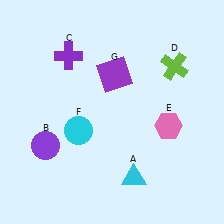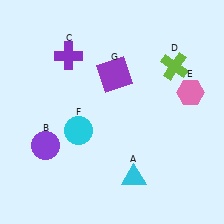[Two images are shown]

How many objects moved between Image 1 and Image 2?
1 object moved between the two images.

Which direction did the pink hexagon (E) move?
The pink hexagon (E) moved up.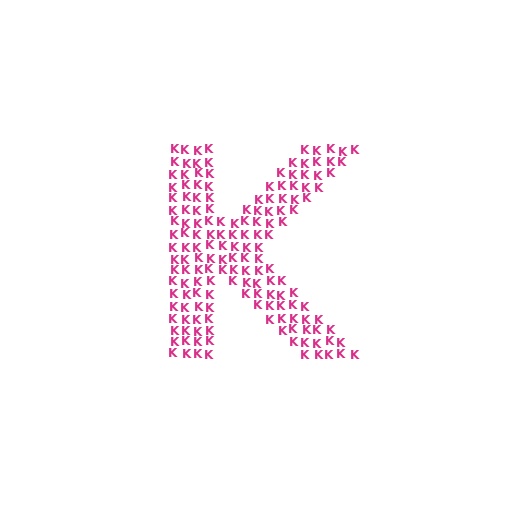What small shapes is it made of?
It is made of small letter K's.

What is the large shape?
The large shape is the letter K.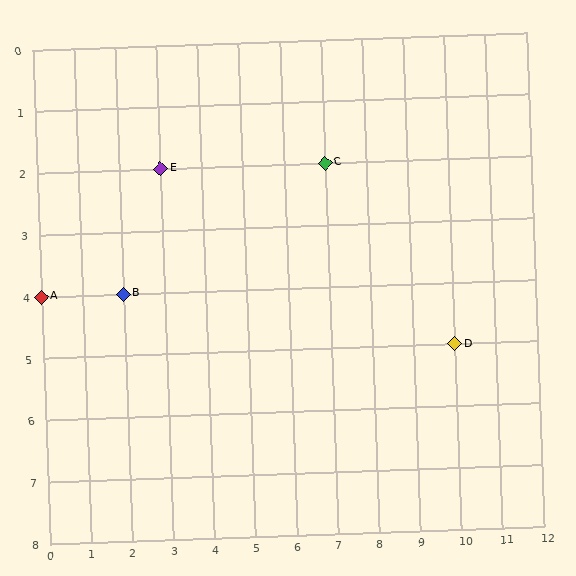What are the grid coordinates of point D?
Point D is at grid coordinates (10, 5).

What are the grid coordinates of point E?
Point E is at grid coordinates (3, 2).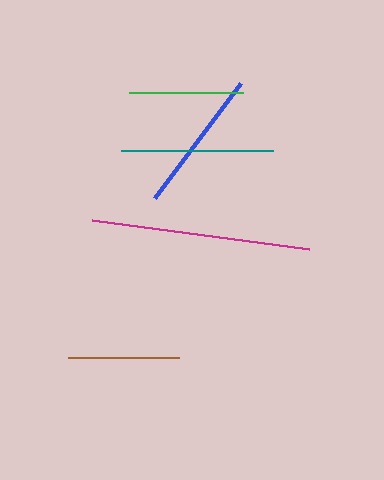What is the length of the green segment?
The green segment is approximately 114 pixels long.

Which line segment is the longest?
The magenta line is the longest at approximately 220 pixels.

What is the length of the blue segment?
The blue segment is approximately 144 pixels long.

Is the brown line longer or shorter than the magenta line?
The magenta line is longer than the brown line.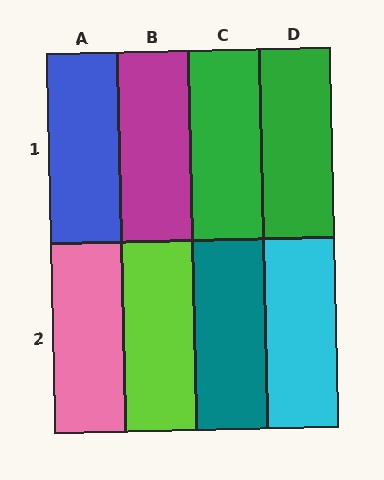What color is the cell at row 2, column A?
Pink.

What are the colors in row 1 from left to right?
Blue, magenta, green, green.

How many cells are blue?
1 cell is blue.